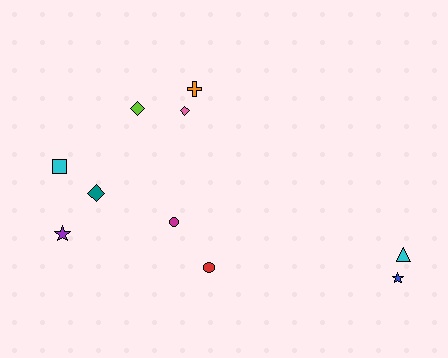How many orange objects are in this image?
There is 1 orange object.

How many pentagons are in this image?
There are no pentagons.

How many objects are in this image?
There are 10 objects.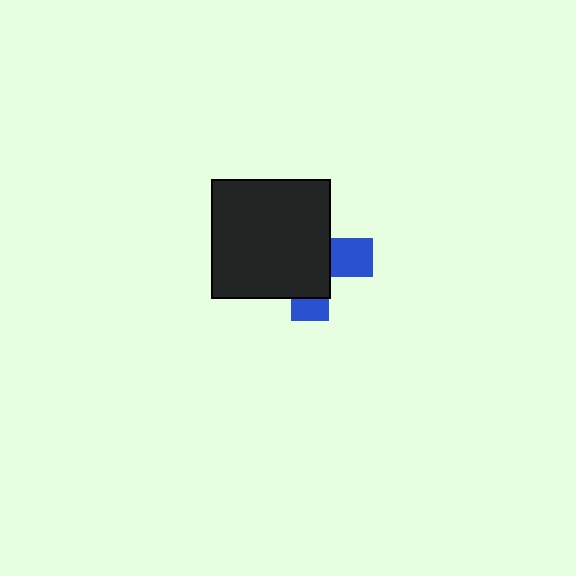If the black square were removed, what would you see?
You would see the complete blue cross.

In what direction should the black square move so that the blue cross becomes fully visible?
The black square should move left. That is the shortest direction to clear the overlap and leave the blue cross fully visible.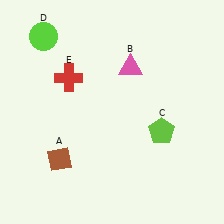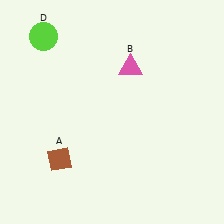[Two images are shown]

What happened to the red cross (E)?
The red cross (E) was removed in Image 2. It was in the top-left area of Image 1.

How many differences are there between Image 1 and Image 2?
There are 2 differences between the two images.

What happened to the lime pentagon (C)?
The lime pentagon (C) was removed in Image 2. It was in the bottom-right area of Image 1.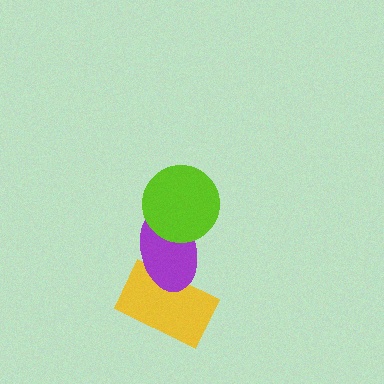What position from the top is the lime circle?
The lime circle is 1st from the top.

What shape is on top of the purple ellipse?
The lime circle is on top of the purple ellipse.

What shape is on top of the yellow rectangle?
The purple ellipse is on top of the yellow rectangle.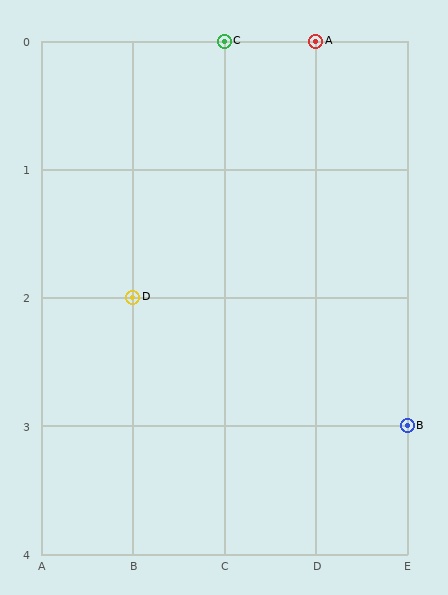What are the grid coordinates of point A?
Point A is at grid coordinates (D, 0).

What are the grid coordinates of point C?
Point C is at grid coordinates (C, 0).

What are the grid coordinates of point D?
Point D is at grid coordinates (B, 2).